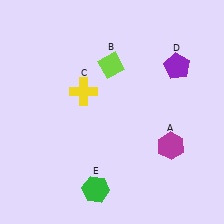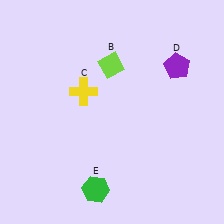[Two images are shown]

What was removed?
The magenta hexagon (A) was removed in Image 2.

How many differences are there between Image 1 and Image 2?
There is 1 difference between the two images.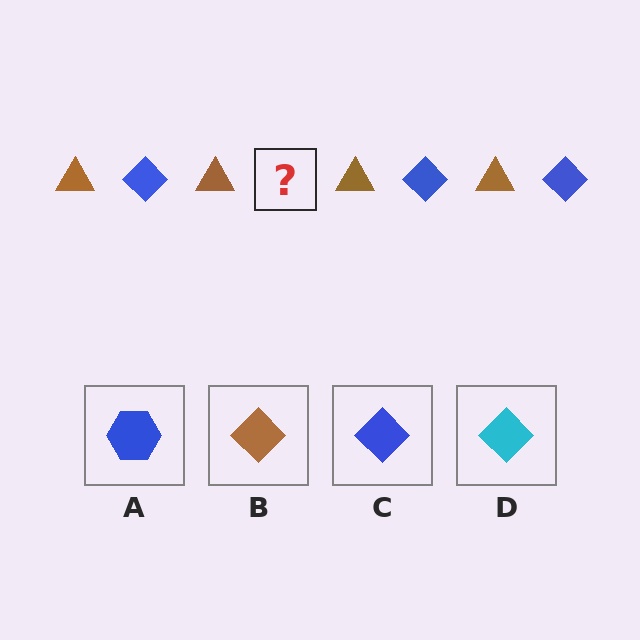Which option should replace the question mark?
Option C.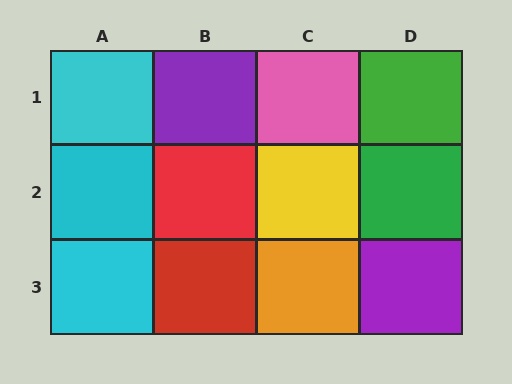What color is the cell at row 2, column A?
Cyan.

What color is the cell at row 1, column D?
Green.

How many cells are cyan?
3 cells are cyan.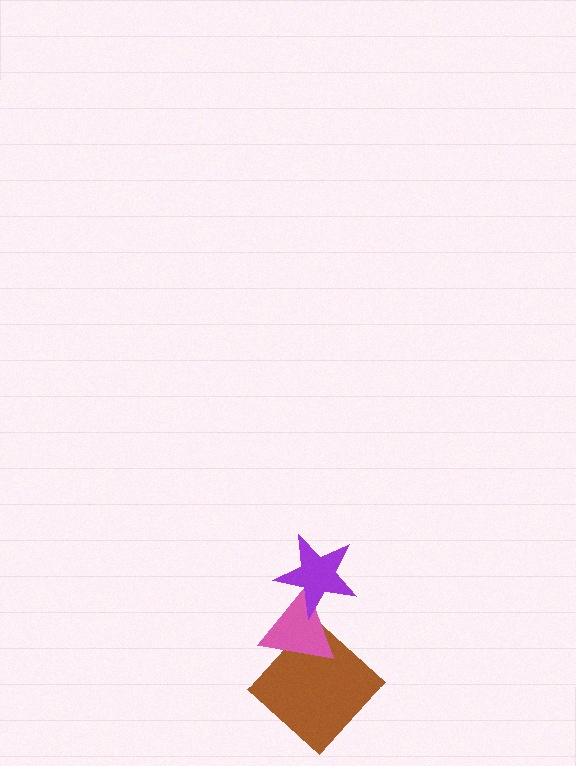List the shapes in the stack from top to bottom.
From top to bottom: the purple star, the pink triangle, the brown diamond.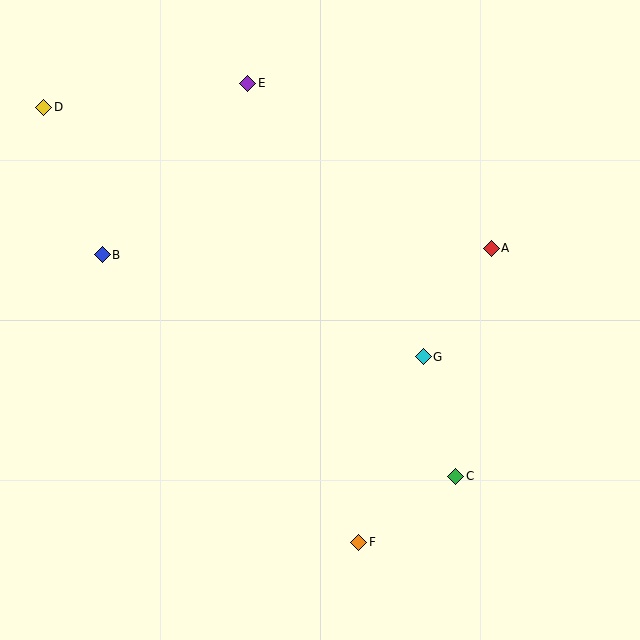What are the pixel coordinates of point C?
Point C is at (456, 476).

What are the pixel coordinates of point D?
Point D is at (44, 107).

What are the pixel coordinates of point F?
Point F is at (359, 542).